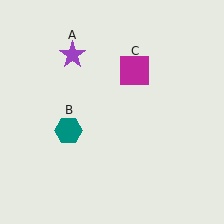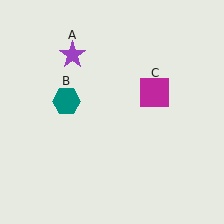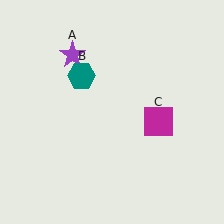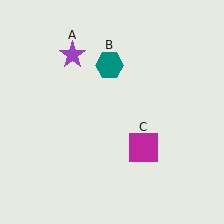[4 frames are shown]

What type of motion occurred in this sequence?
The teal hexagon (object B), magenta square (object C) rotated clockwise around the center of the scene.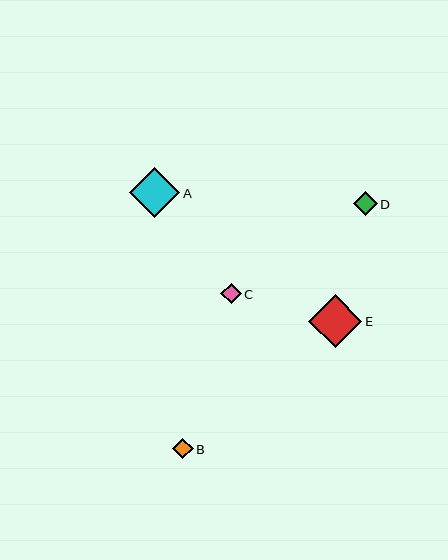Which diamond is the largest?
Diamond E is the largest with a size of approximately 53 pixels.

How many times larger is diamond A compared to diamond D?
Diamond A is approximately 2.1 times the size of diamond D.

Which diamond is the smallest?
Diamond C is the smallest with a size of approximately 20 pixels.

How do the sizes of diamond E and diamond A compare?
Diamond E and diamond A are approximately the same size.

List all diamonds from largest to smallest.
From largest to smallest: E, A, D, B, C.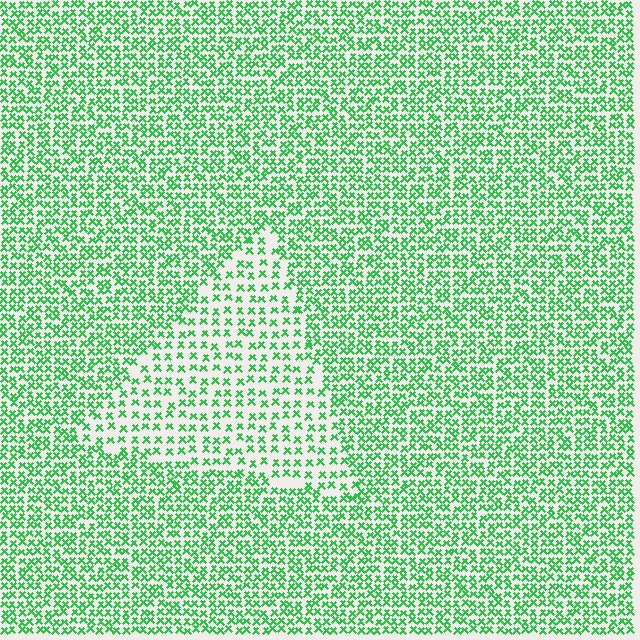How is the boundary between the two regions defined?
The boundary is defined by a change in element density (approximately 1.8x ratio). All elements are the same color, size, and shape.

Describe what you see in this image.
The image contains small green elements arranged at two different densities. A triangle-shaped region is visible where the elements are less densely packed than the surrounding area.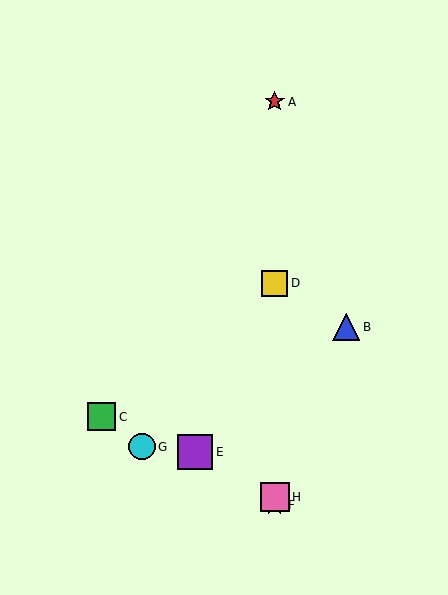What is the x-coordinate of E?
Object E is at x≈195.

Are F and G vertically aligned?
No, F is at x≈275 and G is at x≈142.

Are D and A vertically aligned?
Yes, both are at x≈275.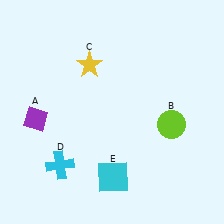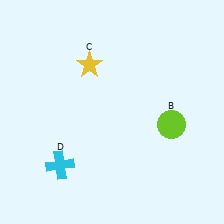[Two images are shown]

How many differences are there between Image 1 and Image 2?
There are 2 differences between the two images.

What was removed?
The cyan square (E), the purple diamond (A) were removed in Image 2.